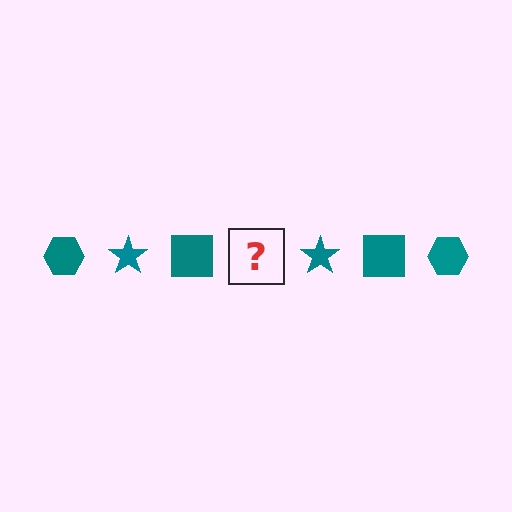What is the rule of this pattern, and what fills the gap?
The rule is that the pattern cycles through hexagon, star, square shapes in teal. The gap should be filled with a teal hexagon.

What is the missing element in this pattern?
The missing element is a teal hexagon.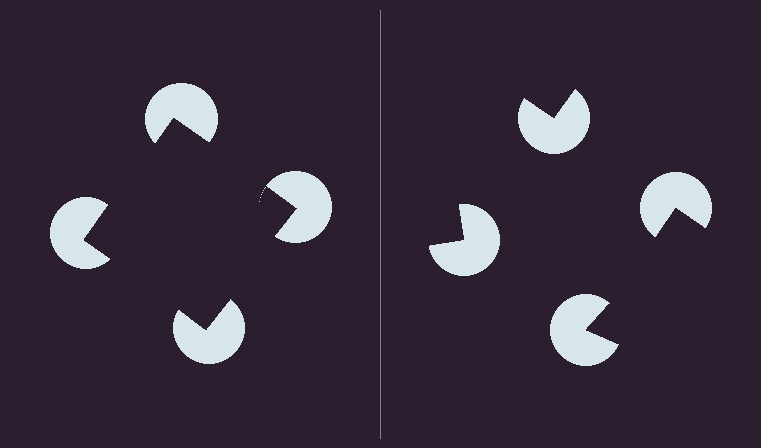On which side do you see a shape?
An illusory square appears on the left side. On the right side the wedge cuts are rotated, so no coherent shape forms.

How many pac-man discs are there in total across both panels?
8 — 4 on each side.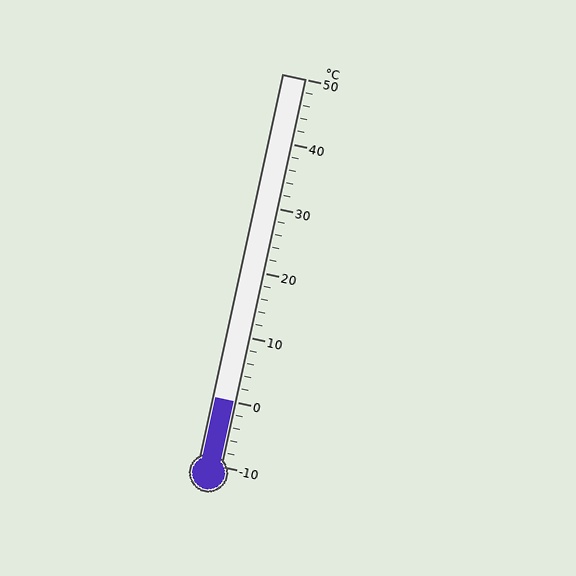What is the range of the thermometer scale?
The thermometer scale ranges from -10°C to 50°C.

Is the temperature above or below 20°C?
The temperature is below 20°C.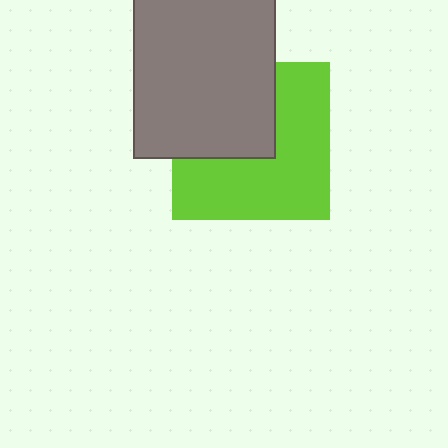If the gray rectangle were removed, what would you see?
You would see the complete lime square.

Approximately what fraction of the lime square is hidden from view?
Roughly 41% of the lime square is hidden behind the gray rectangle.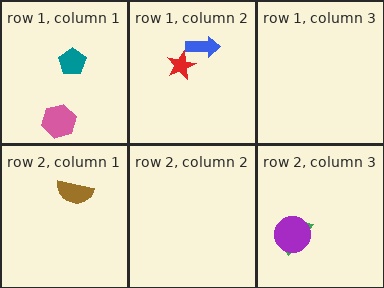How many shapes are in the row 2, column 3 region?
2.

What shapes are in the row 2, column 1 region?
The brown semicircle.